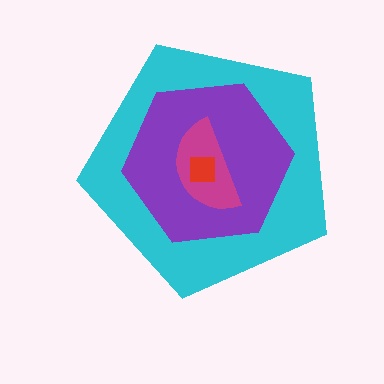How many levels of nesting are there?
4.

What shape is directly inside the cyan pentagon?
The purple hexagon.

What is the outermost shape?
The cyan pentagon.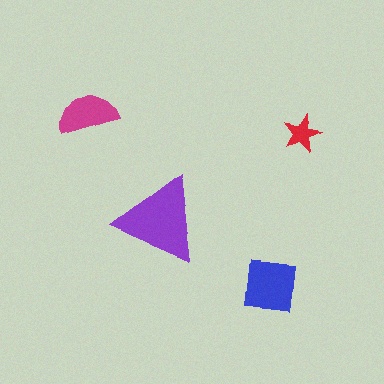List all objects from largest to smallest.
The purple triangle, the blue square, the magenta semicircle, the red star.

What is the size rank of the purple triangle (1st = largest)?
1st.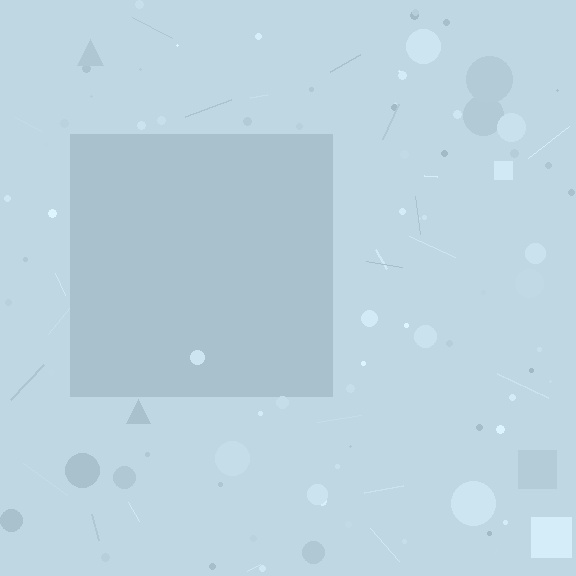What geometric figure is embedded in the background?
A square is embedded in the background.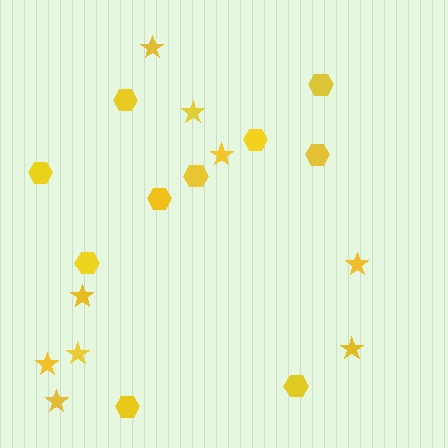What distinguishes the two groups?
There are 2 groups: one group of hexagons (10) and one group of stars (9).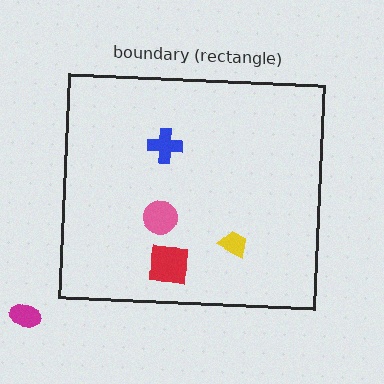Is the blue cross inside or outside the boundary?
Inside.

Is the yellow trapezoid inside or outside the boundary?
Inside.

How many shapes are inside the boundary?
4 inside, 1 outside.